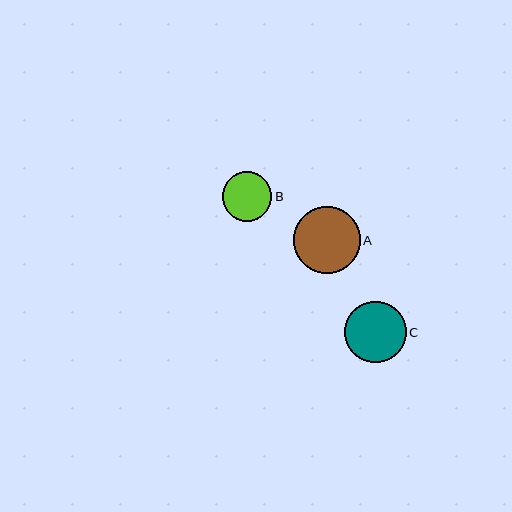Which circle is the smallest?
Circle B is the smallest with a size of approximately 50 pixels.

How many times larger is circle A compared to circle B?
Circle A is approximately 1.3 times the size of circle B.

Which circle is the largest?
Circle A is the largest with a size of approximately 67 pixels.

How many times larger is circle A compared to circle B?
Circle A is approximately 1.3 times the size of circle B.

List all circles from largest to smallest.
From largest to smallest: A, C, B.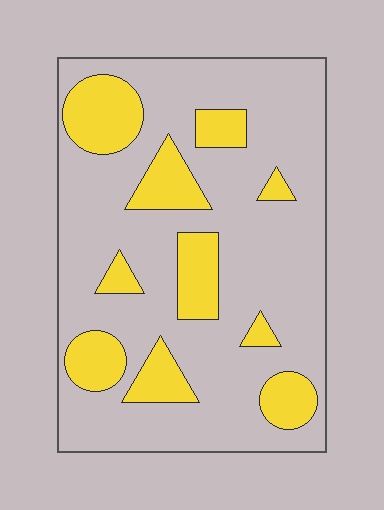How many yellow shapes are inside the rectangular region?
10.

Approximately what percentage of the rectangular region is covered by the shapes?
Approximately 25%.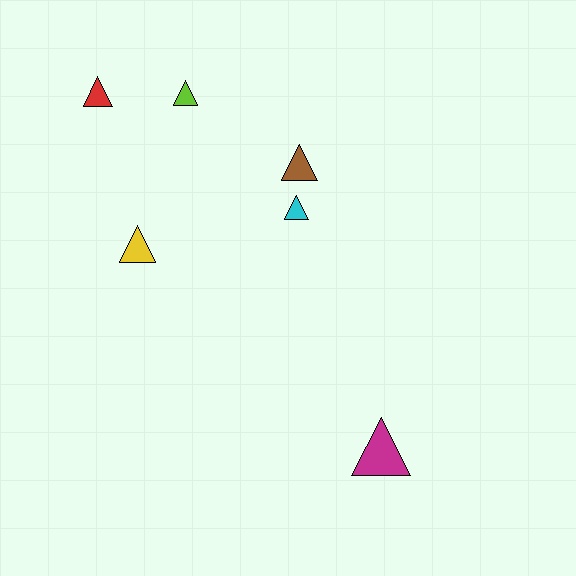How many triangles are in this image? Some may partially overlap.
There are 6 triangles.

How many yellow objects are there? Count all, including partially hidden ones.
There is 1 yellow object.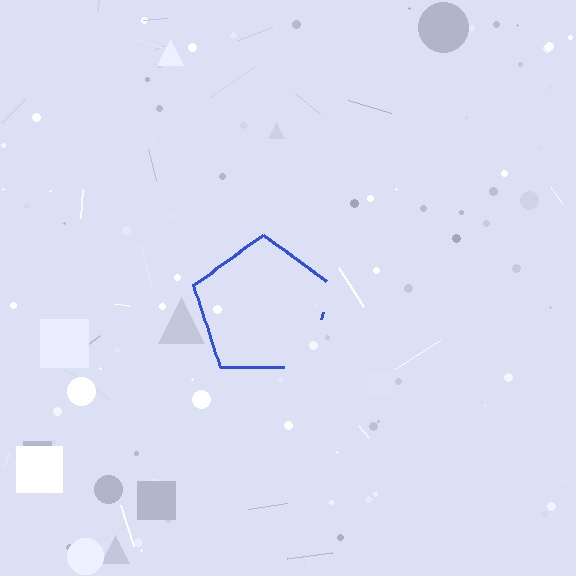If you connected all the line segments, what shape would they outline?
They would outline a pentagon.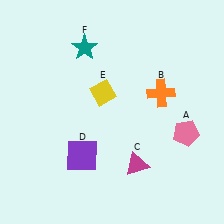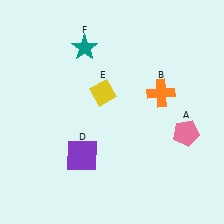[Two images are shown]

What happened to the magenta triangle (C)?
The magenta triangle (C) was removed in Image 2. It was in the bottom-right area of Image 1.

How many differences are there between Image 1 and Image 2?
There is 1 difference between the two images.